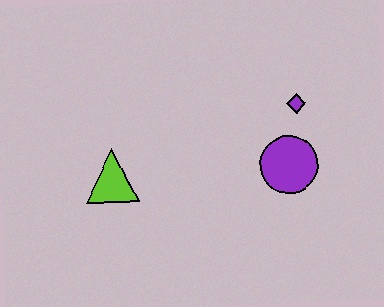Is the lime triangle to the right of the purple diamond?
No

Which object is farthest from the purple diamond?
The lime triangle is farthest from the purple diamond.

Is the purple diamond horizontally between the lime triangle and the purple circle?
No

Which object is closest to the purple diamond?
The purple circle is closest to the purple diamond.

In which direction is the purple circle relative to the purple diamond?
The purple circle is below the purple diamond.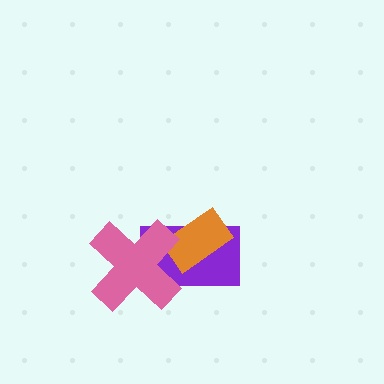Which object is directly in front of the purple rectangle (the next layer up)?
The orange rectangle is directly in front of the purple rectangle.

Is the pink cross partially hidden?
No, no other shape covers it.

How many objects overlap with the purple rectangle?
2 objects overlap with the purple rectangle.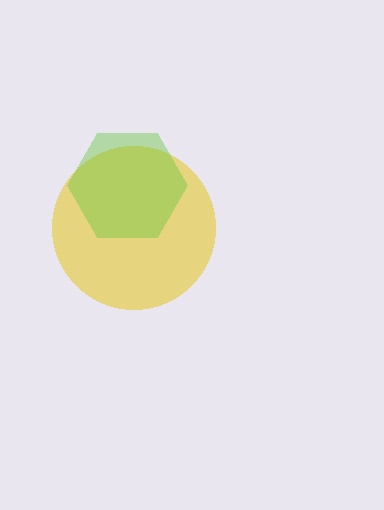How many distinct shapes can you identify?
There are 2 distinct shapes: a yellow circle, a lime hexagon.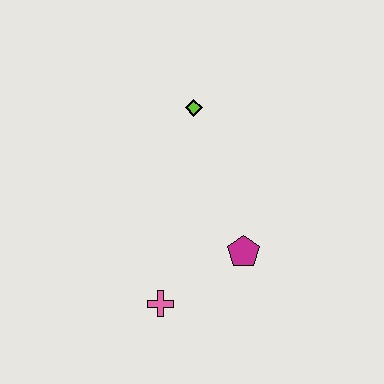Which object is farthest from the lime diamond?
The pink cross is farthest from the lime diamond.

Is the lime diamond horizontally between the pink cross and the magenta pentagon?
Yes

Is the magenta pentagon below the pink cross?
No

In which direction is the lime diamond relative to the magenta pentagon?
The lime diamond is above the magenta pentagon.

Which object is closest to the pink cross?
The magenta pentagon is closest to the pink cross.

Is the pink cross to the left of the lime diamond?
Yes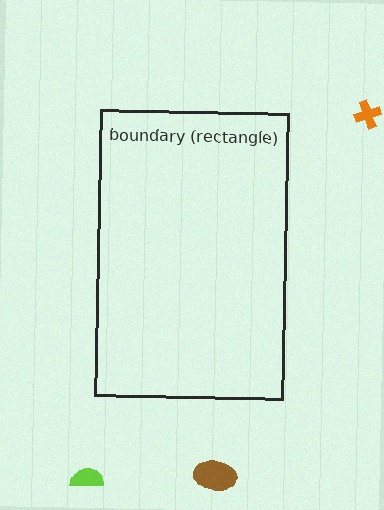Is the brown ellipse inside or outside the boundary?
Outside.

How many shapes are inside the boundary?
0 inside, 3 outside.